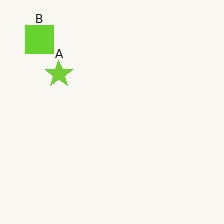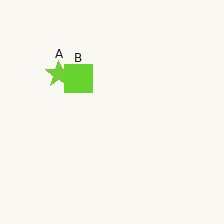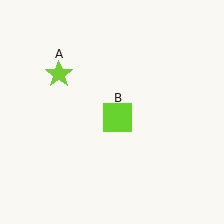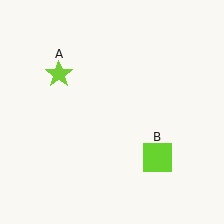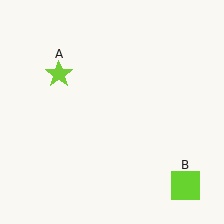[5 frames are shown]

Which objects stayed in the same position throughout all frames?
Lime star (object A) remained stationary.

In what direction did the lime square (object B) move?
The lime square (object B) moved down and to the right.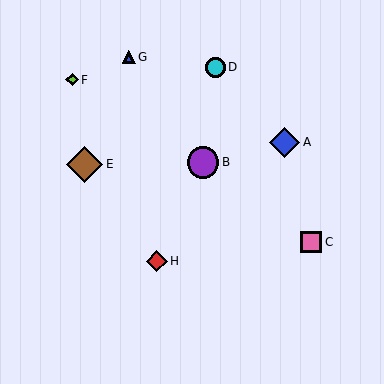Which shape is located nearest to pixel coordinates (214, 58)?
The cyan circle (labeled D) at (216, 67) is nearest to that location.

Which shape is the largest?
The brown diamond (labeled E) is the largest.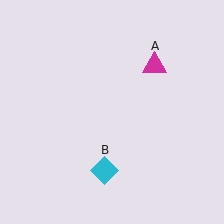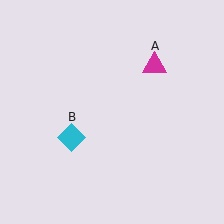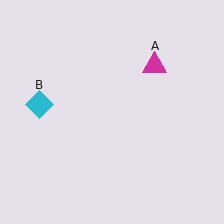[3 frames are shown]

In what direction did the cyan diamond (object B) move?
The cyan diamond (object B) moved up and to the left.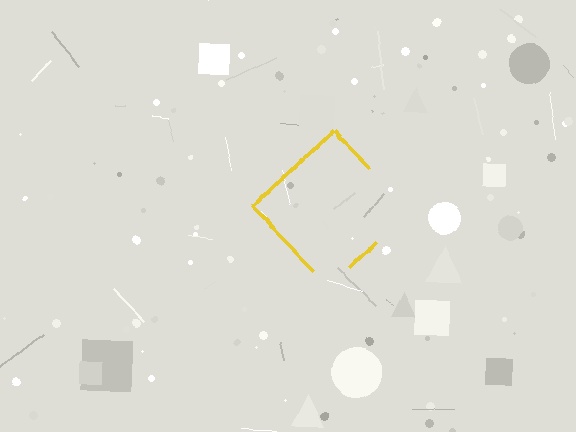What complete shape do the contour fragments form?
The contour fragments form a diamond.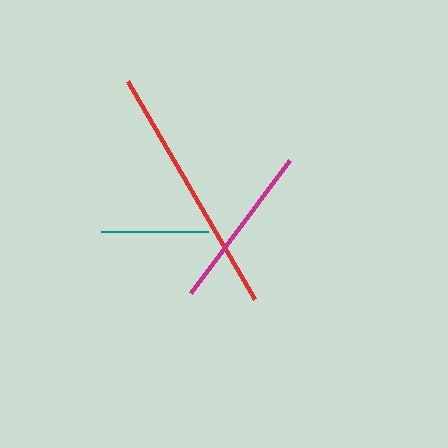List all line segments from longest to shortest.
From longest to shortest: red, magenta, teal.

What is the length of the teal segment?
The teal segment is approximately 107 pixels long.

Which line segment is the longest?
The red line is the longest at approximately 251 pixels.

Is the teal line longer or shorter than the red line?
The red line is longer than the teal line.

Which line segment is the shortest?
The teal line is the shortest at approximately 107 pixels.